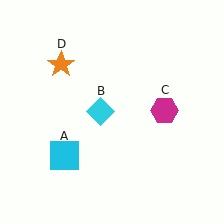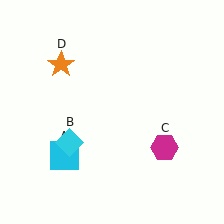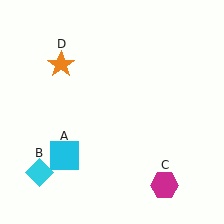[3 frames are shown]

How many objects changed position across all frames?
2 objects changed position: cyan diamond (object B), magenta hexagon (object C).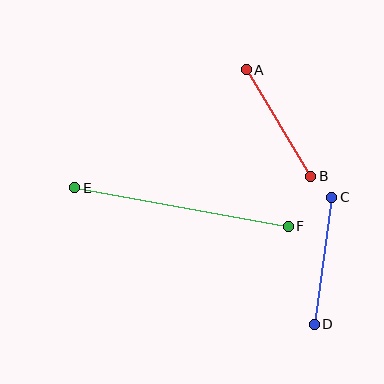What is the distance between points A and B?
The distance is approximately 124 pixels.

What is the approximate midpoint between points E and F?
The midpoint is at approximately (182, 207) pixels.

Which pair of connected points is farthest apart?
Points E and F are farthest apart.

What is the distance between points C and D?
The distance is approximately 128 pixels.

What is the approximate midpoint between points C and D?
The midpoint is at approximately (323, 261) pixels.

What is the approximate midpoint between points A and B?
The midpoint is at approximately (279, 123) pixels.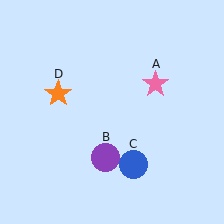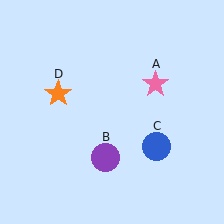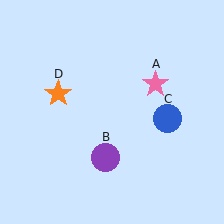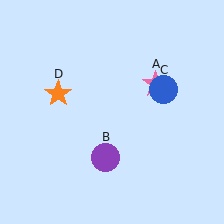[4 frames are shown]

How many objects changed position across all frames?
1 object changed position: blue circle (object C).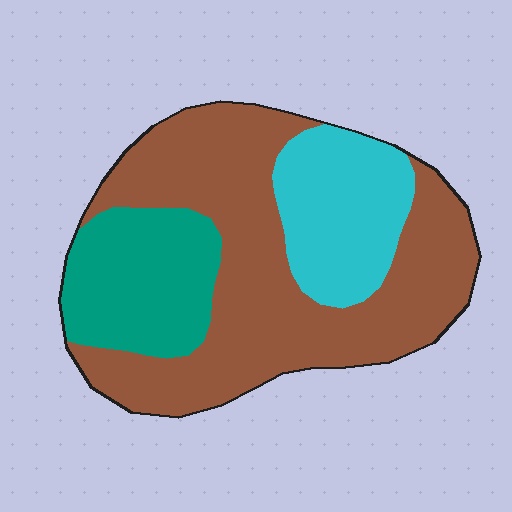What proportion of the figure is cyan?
Cyan covers 20% of the figure.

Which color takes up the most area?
Brown, at roughly 60%.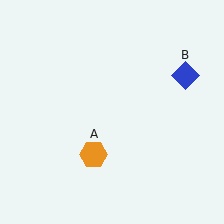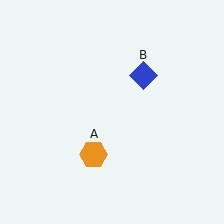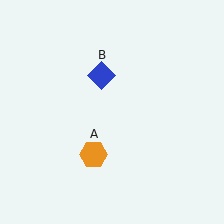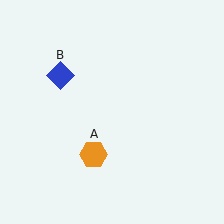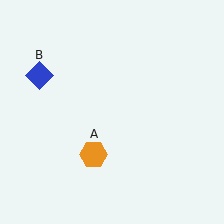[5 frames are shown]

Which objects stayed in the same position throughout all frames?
Orange hexagon (object A) remained stationary.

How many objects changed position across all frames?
1 object changed position: blue diamond (object B).